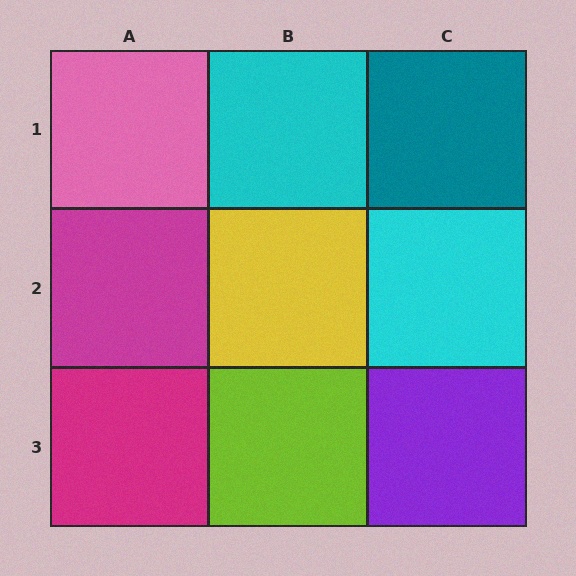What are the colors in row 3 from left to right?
Magenta, lime, purple.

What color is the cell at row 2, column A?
Magenta.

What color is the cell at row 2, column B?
Yellow.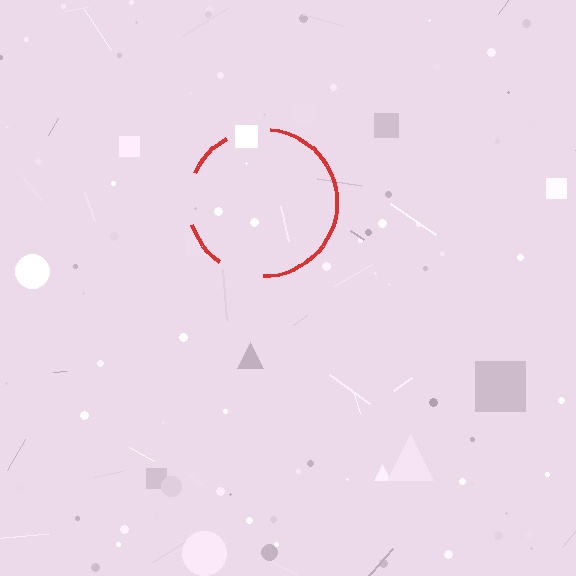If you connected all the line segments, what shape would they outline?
They would outline a circle.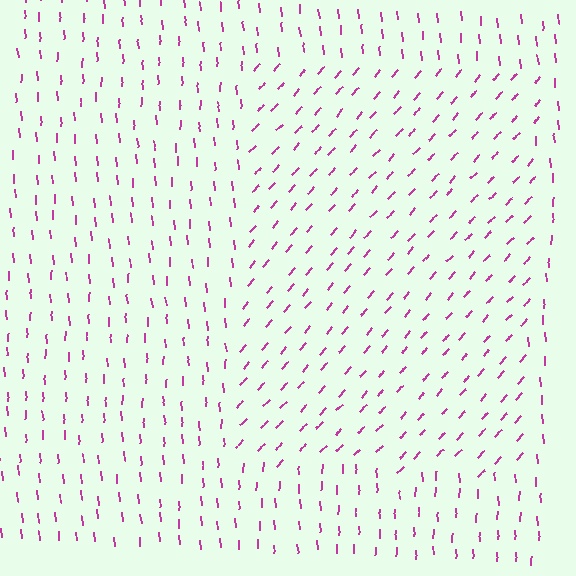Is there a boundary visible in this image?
Yes, there is a texture boundary formed by a change in line orientation.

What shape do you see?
I see a rectangle.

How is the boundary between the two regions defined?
The boundary is defined purely by a change in line orientation (approximately 45 degrees difference). All lines are the same color and thickness.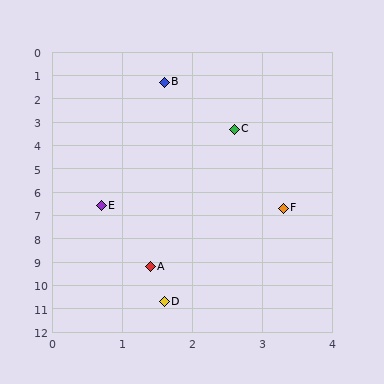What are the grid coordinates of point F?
Point F is at approximately (3.3, 6.7).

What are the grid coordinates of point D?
Point D is at approximately (1.6, 10.7).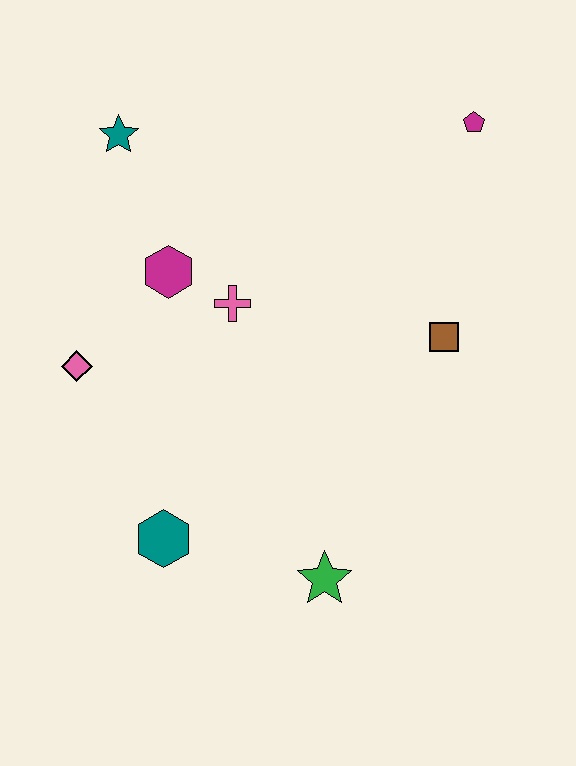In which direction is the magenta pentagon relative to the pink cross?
The magenta pentagon is to the right of the pink cross.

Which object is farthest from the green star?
The teal star is farthest from the green star.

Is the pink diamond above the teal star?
No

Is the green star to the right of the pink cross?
Yes